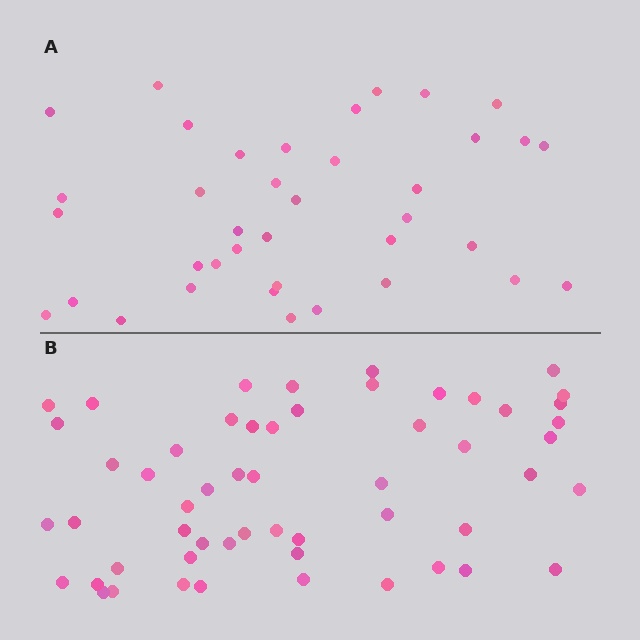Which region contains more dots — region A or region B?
Region B (the bottom region) has more dots.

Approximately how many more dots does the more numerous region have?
Region B has approximately 15 more dots than region A.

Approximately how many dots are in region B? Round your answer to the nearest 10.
About 60 dots. (The exact count is 55, which rounds to 60.)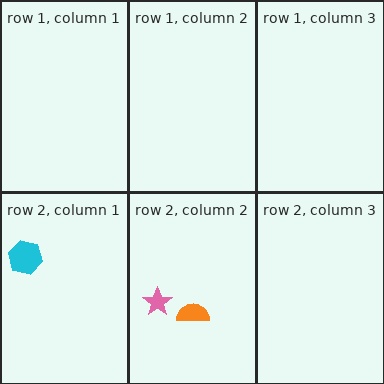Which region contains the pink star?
The row 2, column 2 region.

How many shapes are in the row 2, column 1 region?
1.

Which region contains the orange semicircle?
The row 2, column 2 region.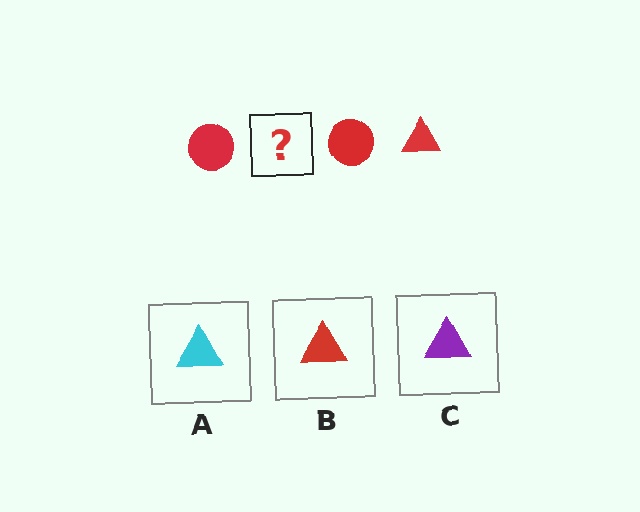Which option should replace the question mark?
Option B.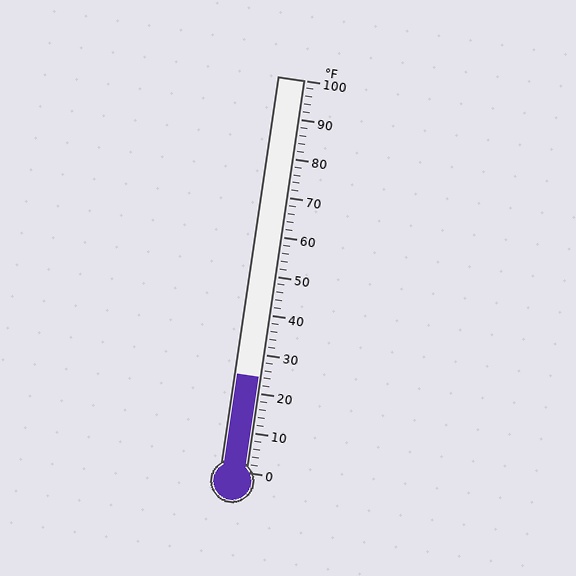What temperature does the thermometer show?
The thermometer shows approximately 24°F.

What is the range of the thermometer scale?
The thermometer scale ranges from 0°F to 100°F.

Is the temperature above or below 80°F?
The temperature is below 80°F.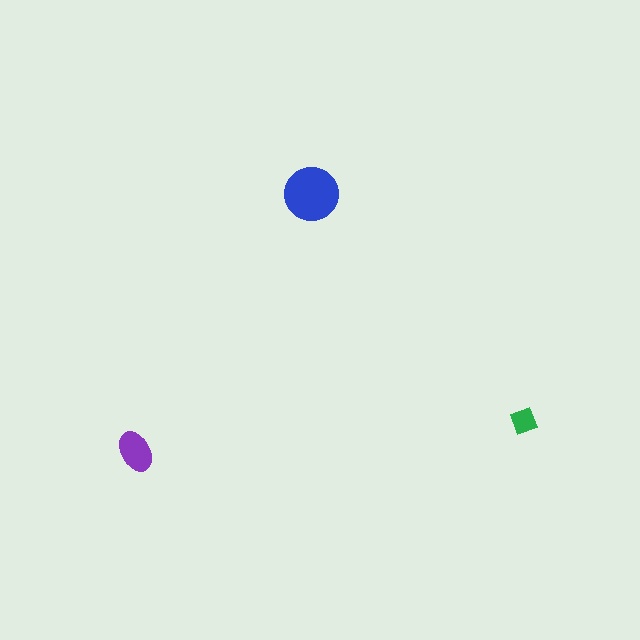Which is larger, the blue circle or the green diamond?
The blue circle.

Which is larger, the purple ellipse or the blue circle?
The blue circle.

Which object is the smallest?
The green diamond.